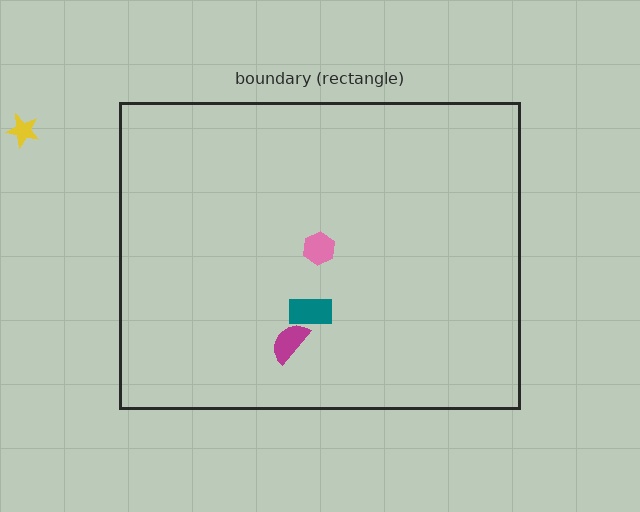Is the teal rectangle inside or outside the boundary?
Inside.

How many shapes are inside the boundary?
3 inside, 1 outside.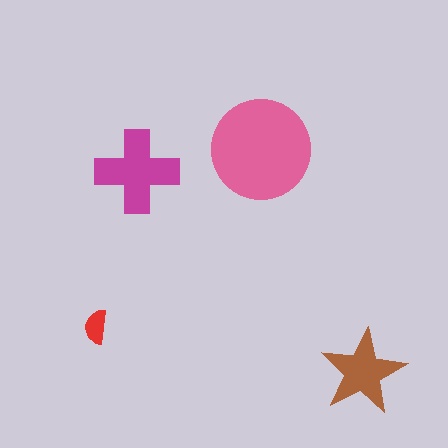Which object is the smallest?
The red semicircle.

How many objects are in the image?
There are 4 objects in the image.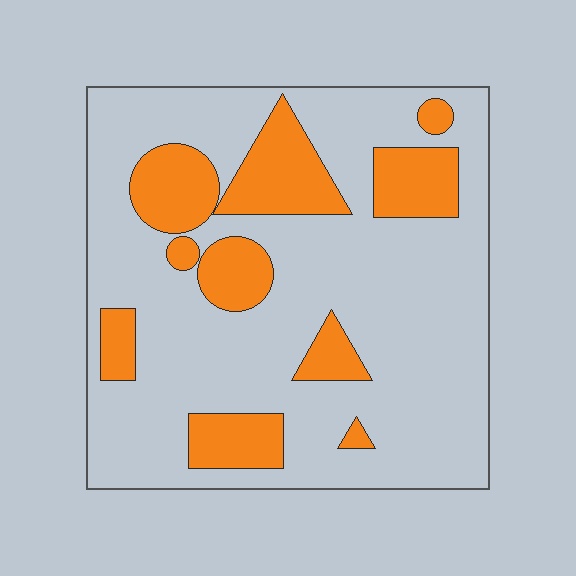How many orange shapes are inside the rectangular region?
10.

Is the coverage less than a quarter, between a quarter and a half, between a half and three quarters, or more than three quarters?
Less than a quarter.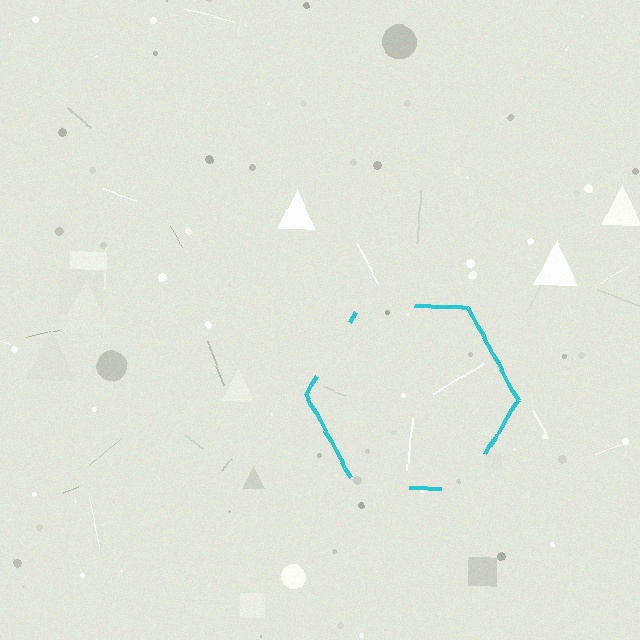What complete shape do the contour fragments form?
The contour fragments form a hexagon.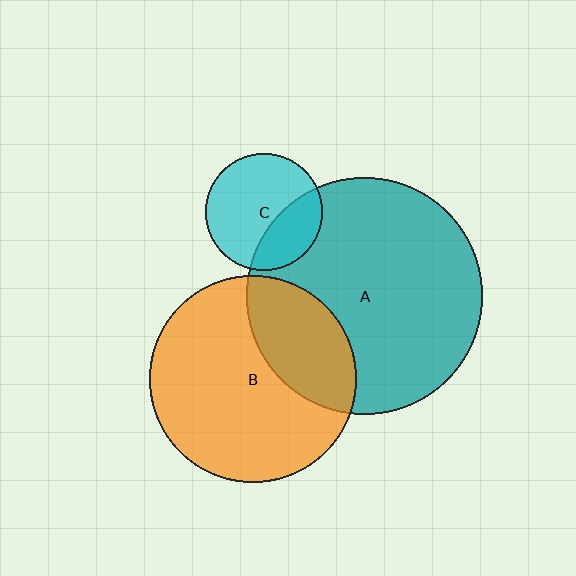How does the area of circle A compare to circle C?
Approximately 4.1 times.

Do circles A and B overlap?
Yes.